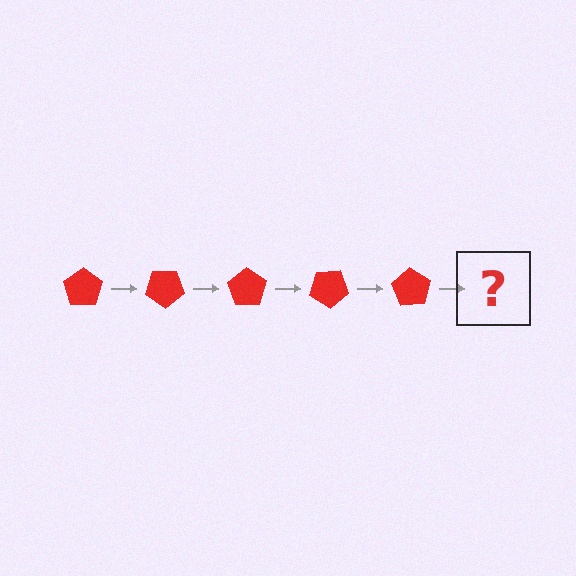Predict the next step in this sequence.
The next step is a red pentagon rotated 175 degrees.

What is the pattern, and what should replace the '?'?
The pattern is that the pentagon rotates 35 degrees each step. The '?' should be a red pentagon rotated 175 degrees.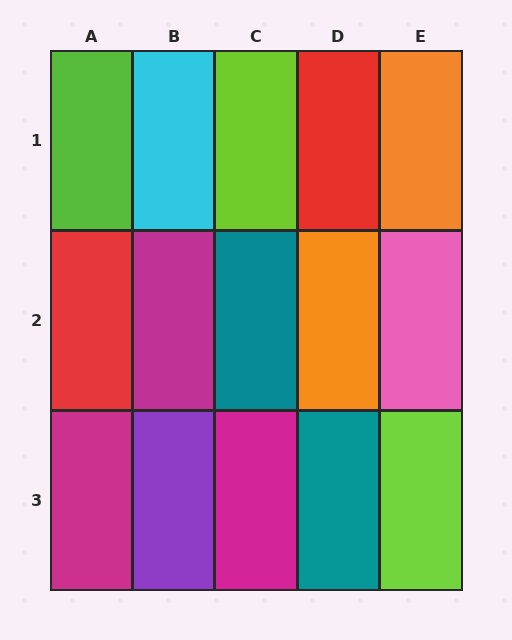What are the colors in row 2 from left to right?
Red, magenta, teal, orange, pink.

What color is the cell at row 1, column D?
Red.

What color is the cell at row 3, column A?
Magenta.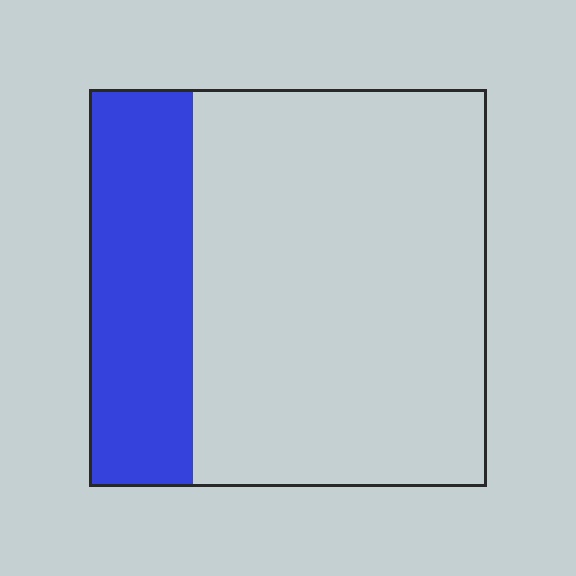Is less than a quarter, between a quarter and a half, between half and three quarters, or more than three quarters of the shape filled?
Between a quarter and a half.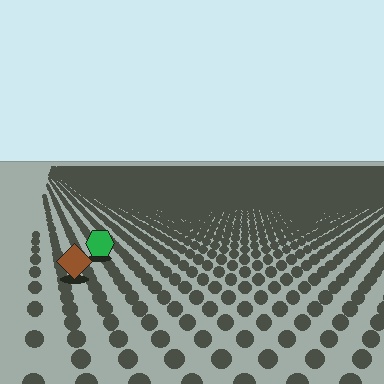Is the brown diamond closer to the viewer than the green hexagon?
Yes. The brown diamond is closer — you can tell from the texture gradient: the ground texture is coarser near it.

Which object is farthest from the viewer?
The green hexagon is farthest from the viewer. It appears smaller and the ground texture around it is denser.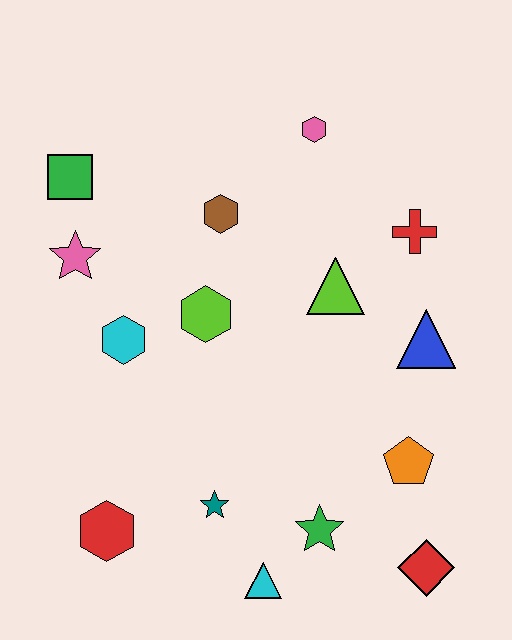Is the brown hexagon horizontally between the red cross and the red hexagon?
Yes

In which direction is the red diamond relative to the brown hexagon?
The red diamond is below the brown hexagon.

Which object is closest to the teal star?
The cyan triangle is closest to the teal star.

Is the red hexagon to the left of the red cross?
Yes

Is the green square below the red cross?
No